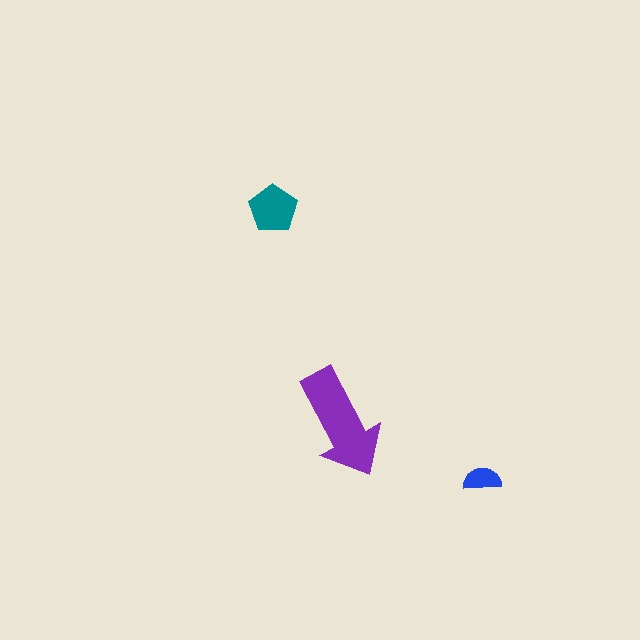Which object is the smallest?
The blue semicircle.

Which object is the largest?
The purple arrow.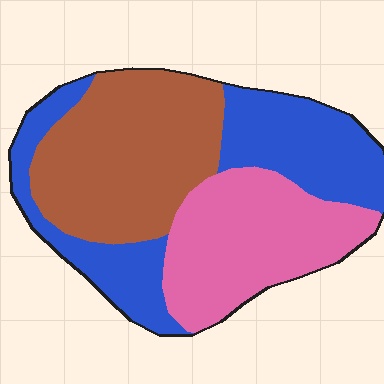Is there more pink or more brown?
Brown.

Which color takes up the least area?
Pink, at roughly 30%.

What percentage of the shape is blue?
Blue takes up about one third (1/3) of the shape.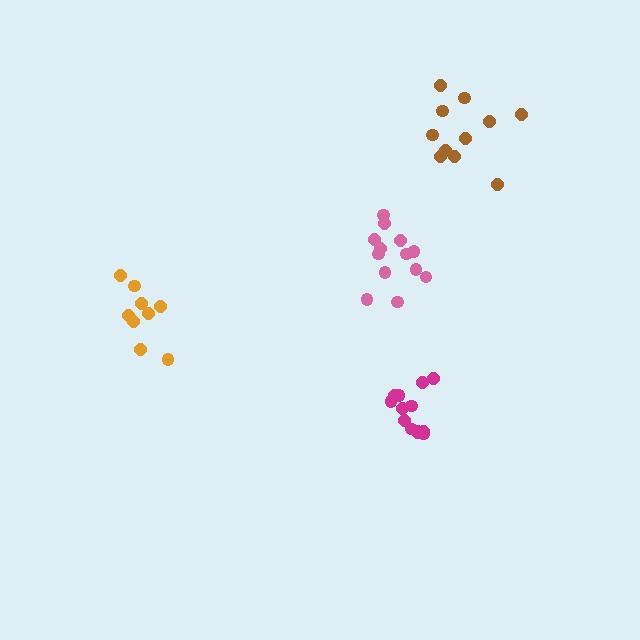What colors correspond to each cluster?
The clusters are colored: magenta, brown, orange, pink.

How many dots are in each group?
Group 1: 13 dots, Group 2: 11 dots, Group 3: 9 dots, Group 4: 13 dots (46 total).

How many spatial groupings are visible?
There are 4 spatial groupings.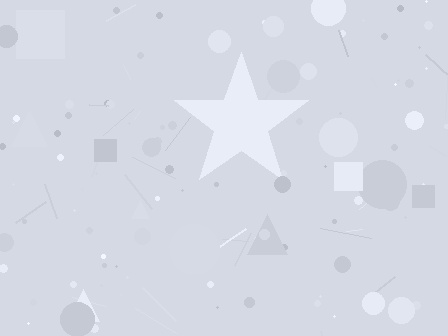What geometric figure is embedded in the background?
A star is embedded in the background.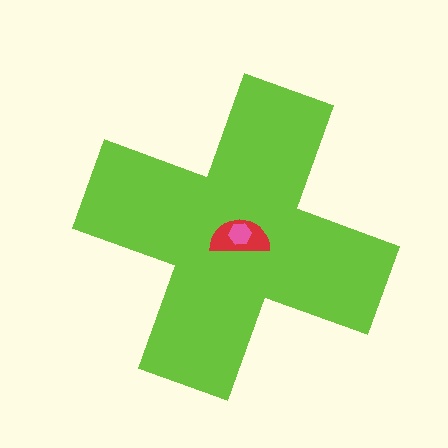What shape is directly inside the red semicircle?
The pink hexagon.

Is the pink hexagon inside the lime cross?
Yes.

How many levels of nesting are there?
3.